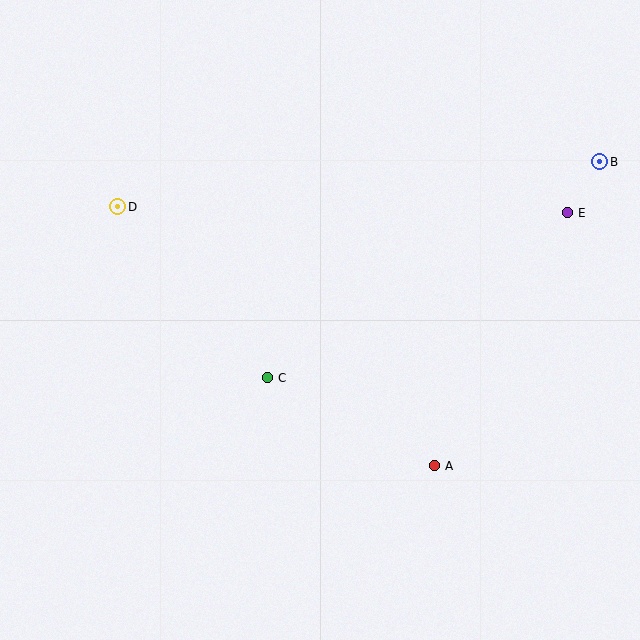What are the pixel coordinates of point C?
Point C is at (268, 378).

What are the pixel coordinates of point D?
Point D is at (118, 207).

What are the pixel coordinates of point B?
Point B is at (600, 162).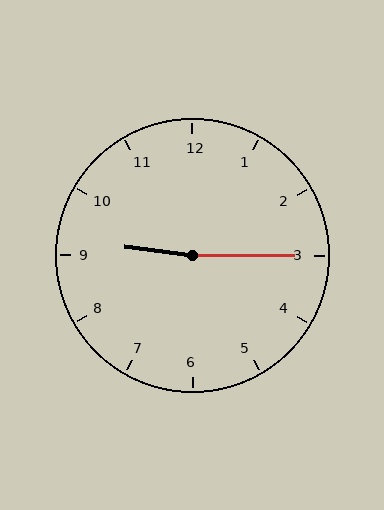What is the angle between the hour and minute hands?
Approximately 172 degrees.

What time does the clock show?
9:15.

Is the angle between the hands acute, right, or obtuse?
It is obtuse.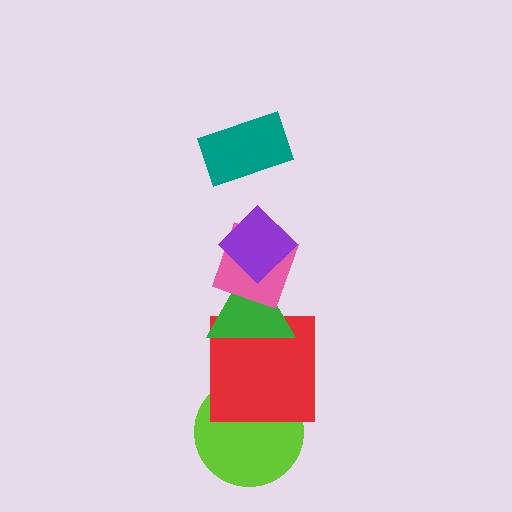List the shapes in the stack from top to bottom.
From top to bottom: the teal rectangle, the purple diamond, the pink diamond, the green triangle, the red square, the lime circle.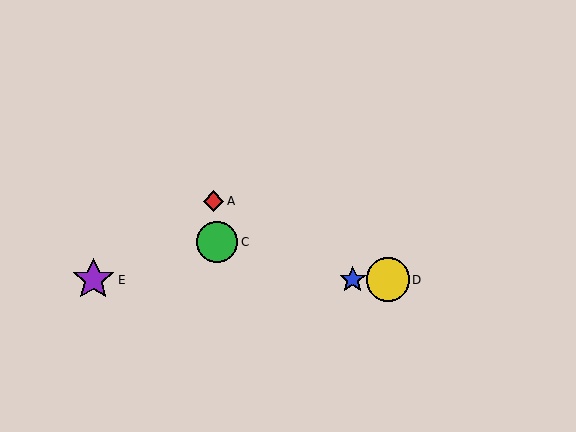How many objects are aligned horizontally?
3 objects (B, D, E) are aligned horizontally.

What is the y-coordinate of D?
Object D is at y≈280.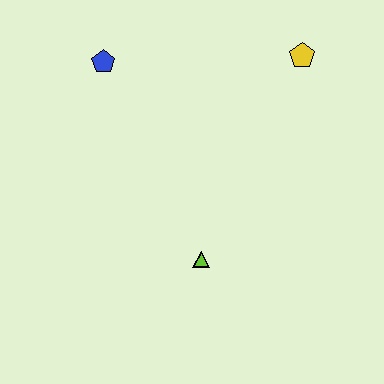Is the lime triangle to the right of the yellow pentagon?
No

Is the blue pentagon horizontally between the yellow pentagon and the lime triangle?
No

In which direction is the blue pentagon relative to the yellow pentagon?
The blue pentagon is to the left of the yellow pentagon.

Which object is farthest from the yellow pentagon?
The lime triangle is farthest from the yellow pentagon.